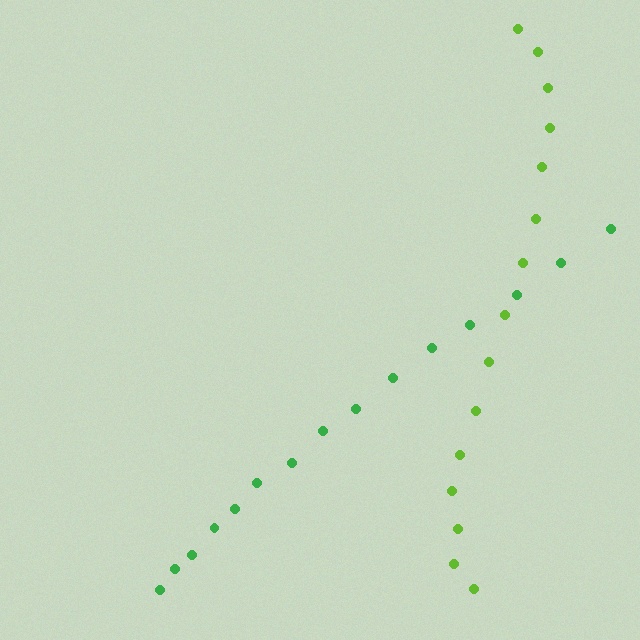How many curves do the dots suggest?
There are 2 distinct paths.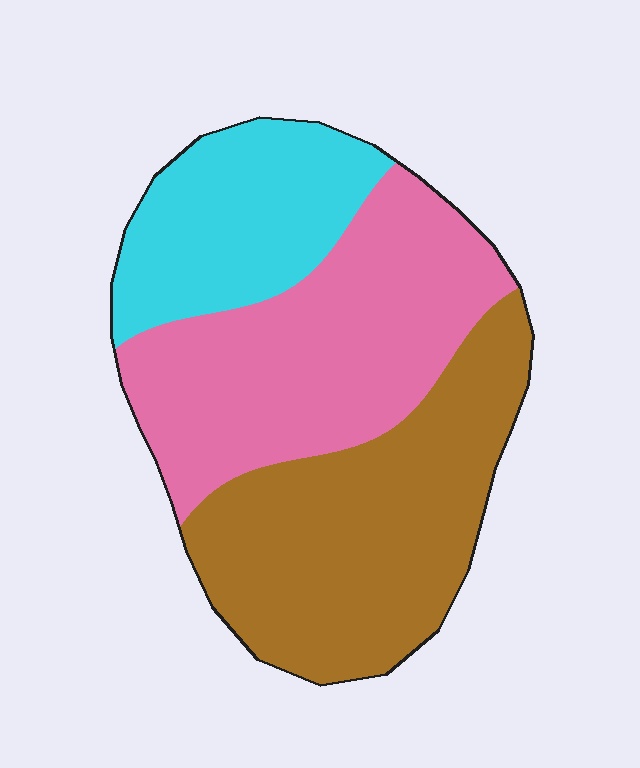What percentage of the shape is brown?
Brown covers 39% of the shape.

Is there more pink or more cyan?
Pink.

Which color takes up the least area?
Cyan, at roughly 20%.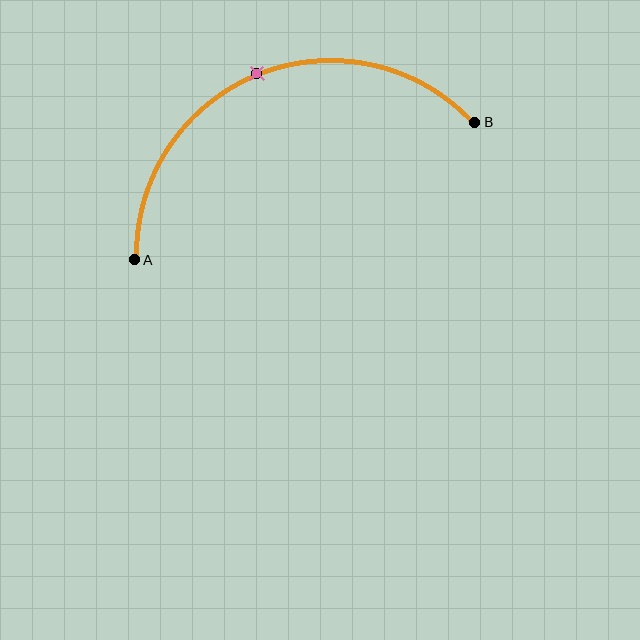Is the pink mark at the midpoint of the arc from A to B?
Yes. The pink mark lies on the arc at equal arc-length from both A and B — it is the arc midpoint.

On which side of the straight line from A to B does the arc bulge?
The arc bulges above the straight line connecting A and B.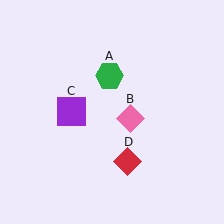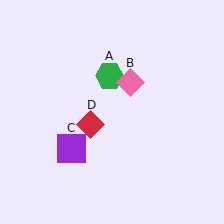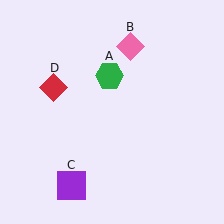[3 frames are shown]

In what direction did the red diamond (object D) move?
The red diamond (object D) moved up and to the left.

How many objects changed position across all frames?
3 objects changed position: pink diamond (object B), purple square (object C), red diamond (object D).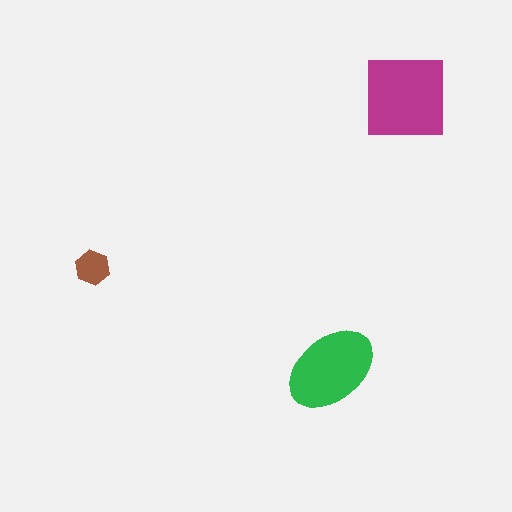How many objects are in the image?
There are 3 objects in the image.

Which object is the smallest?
The brown hexagon.